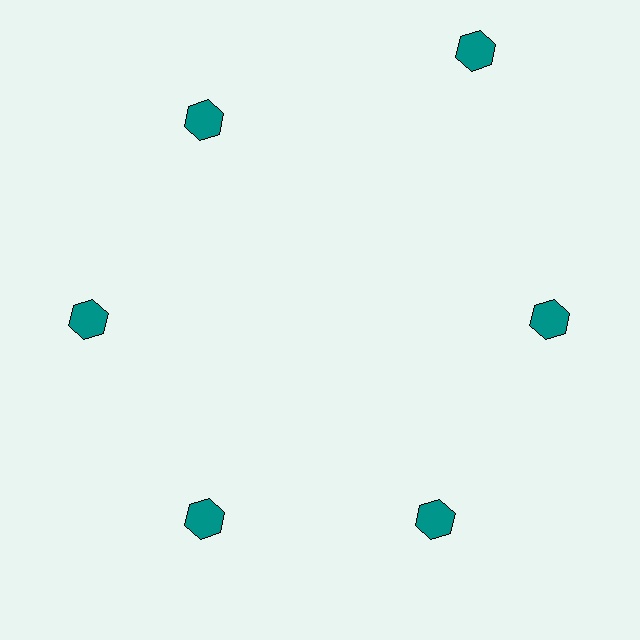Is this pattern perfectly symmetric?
No. The 6 teal hexagons are arranged in a ring, but one element near the 1 o'clock position is pushed outward from the center, breaking the 6-fold rotational symmetry.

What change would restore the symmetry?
The symmetry would be restored by moving it inward, back onto the ring so that all 6 hexagons sit at equal angles and equal distance from the center.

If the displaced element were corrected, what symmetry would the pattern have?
It would have 6-fold rotational symmetry — the pattern would map onto itself every 60 degrees.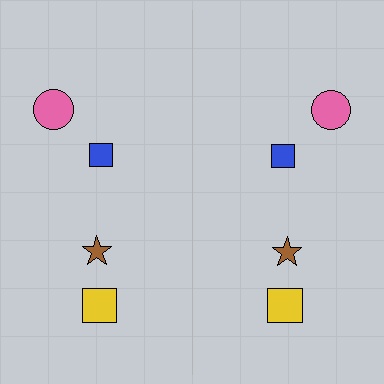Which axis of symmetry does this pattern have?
The pattern has a vertical axis of symmetry running through the center of the image.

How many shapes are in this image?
There are 8 shapes in this image.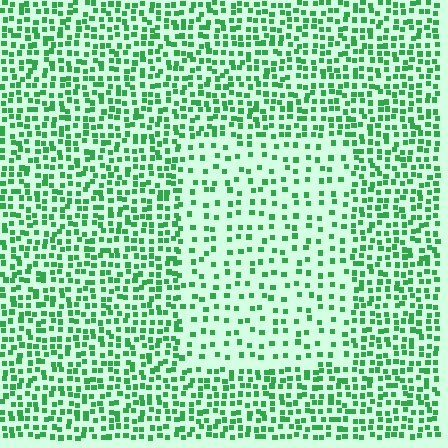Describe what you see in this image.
The image contains small green elements arranged at two different densities. A rectangle-shaped region is visible where the elements are less densely packed than the surrounding area.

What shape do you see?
I see a rectangle.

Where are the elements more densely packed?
The elements are more densely packed outside the rectangle boundary.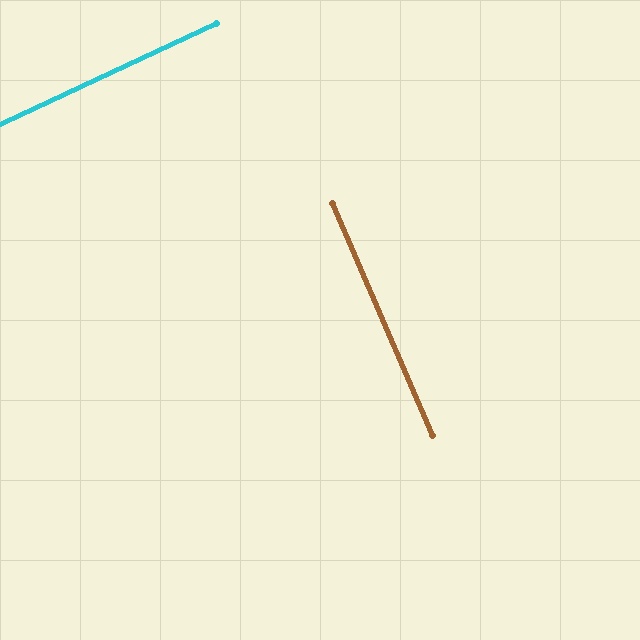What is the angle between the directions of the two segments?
Approximately 88 degrees.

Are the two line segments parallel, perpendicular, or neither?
Perpendicular — they meet at approximately 88°.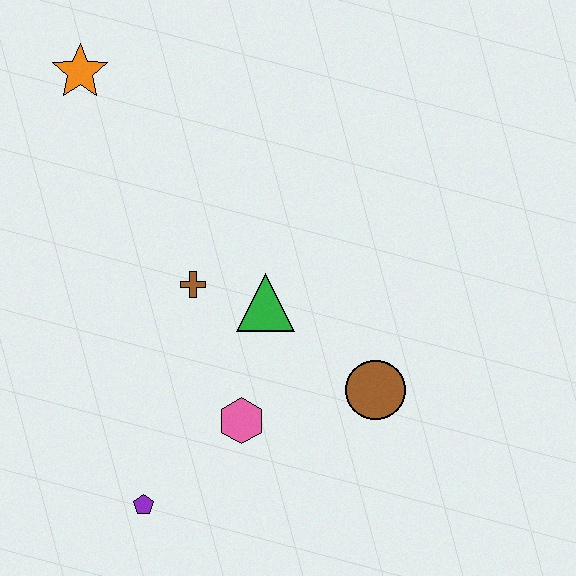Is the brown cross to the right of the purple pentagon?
Yes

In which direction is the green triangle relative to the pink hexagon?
The green triangle is above the pink hexagon.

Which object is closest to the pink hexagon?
The green triangle is closest to the pink hexagon.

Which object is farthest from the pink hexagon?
The orange star is farthest from the pink hexagon.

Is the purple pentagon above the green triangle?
No